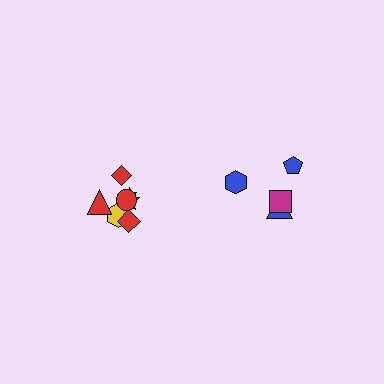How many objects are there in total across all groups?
There are 11 objects.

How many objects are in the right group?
There are 4 objects.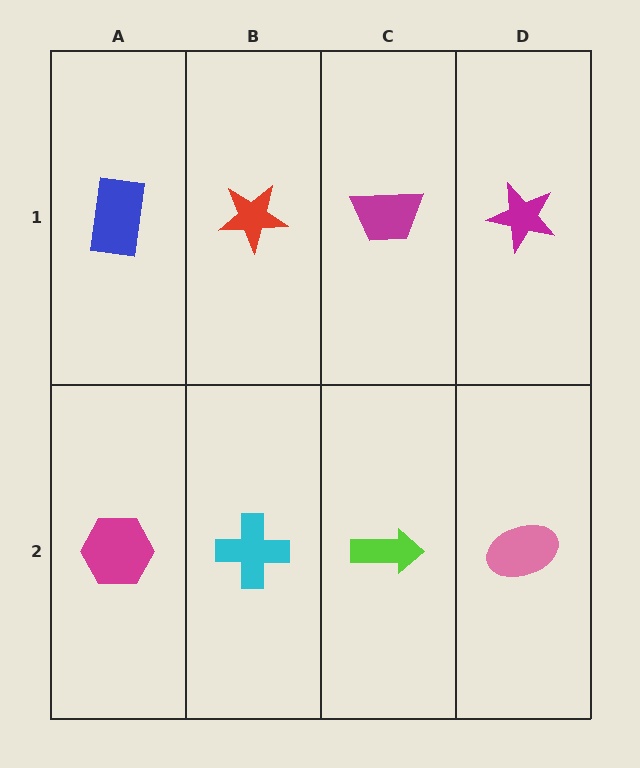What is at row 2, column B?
A cyan cross.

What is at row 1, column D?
A magenta star.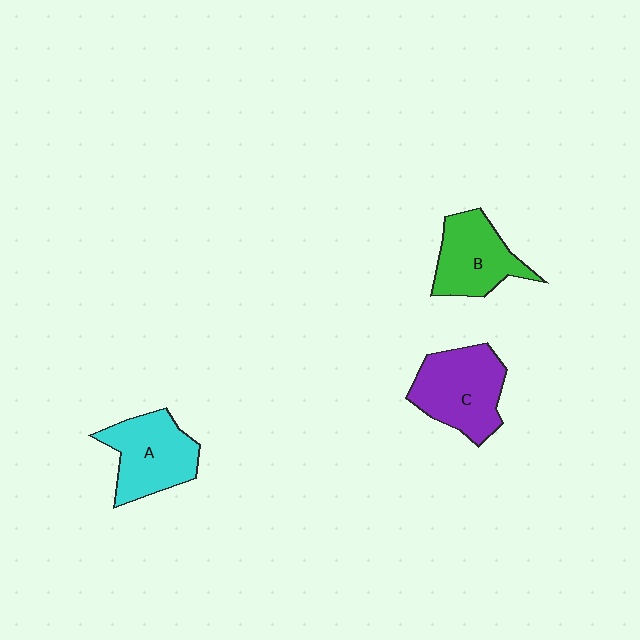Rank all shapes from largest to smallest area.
From largest to smallest: C (purple), A (cyan), B (green).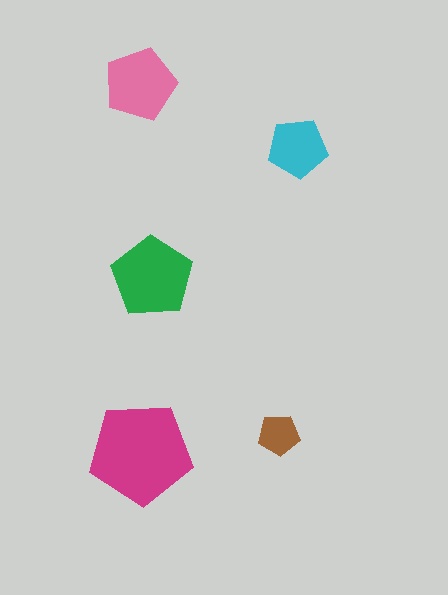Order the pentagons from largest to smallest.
the magenta one, the green one, the pink one, the cyan one, the brown one.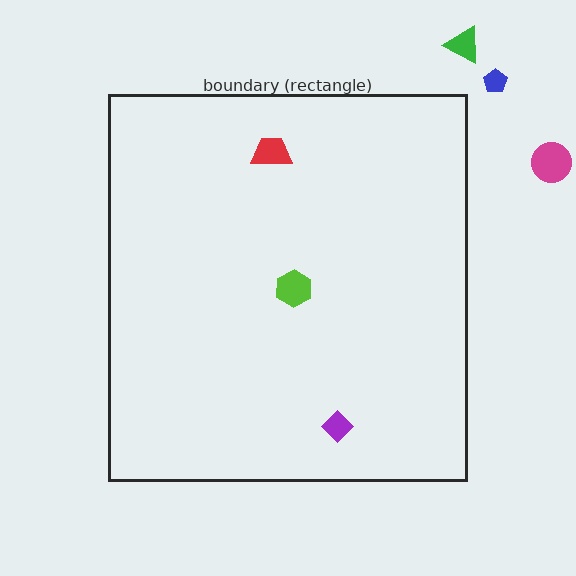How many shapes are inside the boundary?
3 inside, 3 outside.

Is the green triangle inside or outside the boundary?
Outside.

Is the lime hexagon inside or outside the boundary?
Inside.